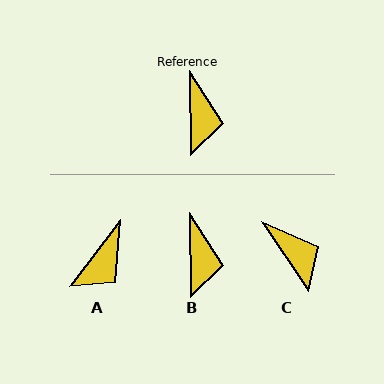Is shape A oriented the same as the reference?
No, it is off by about 38 degrees.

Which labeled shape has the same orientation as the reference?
B.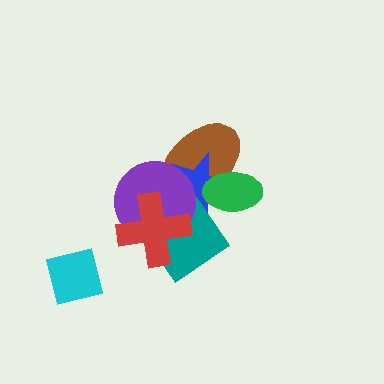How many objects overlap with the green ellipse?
2 objects overlap with the green ellipse.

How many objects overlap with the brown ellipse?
3 objects overlap with the brown ellipse.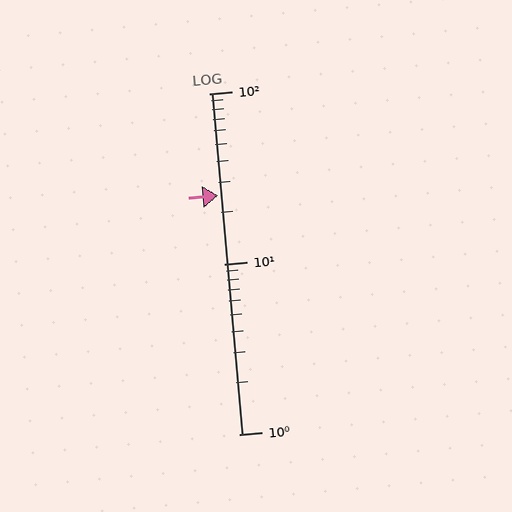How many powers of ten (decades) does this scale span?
The scale spans 2 decades, from 1 to 100.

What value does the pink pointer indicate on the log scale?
The pointer indicates approximately 25.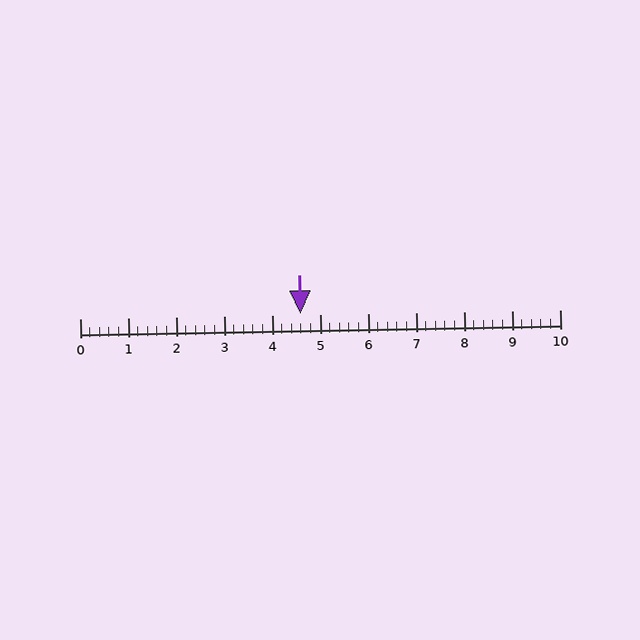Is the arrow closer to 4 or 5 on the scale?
The arrow is closer to 5.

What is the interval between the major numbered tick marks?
The major tick marks are spaced 1 units apart.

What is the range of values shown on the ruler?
The ruler shows values from 0 to 10.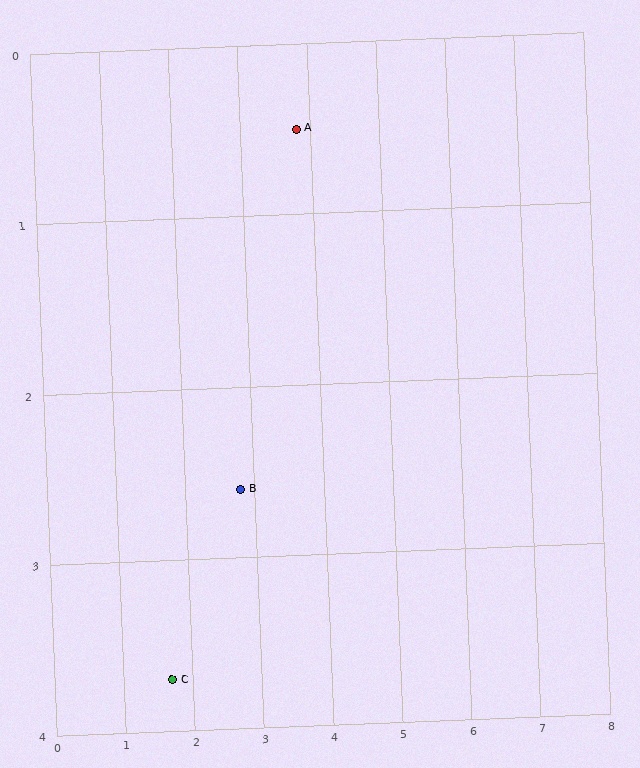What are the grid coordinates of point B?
Point B is at approximately (2.8, 2.6).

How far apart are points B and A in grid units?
Points B and A are about 2.3 grid units apart.